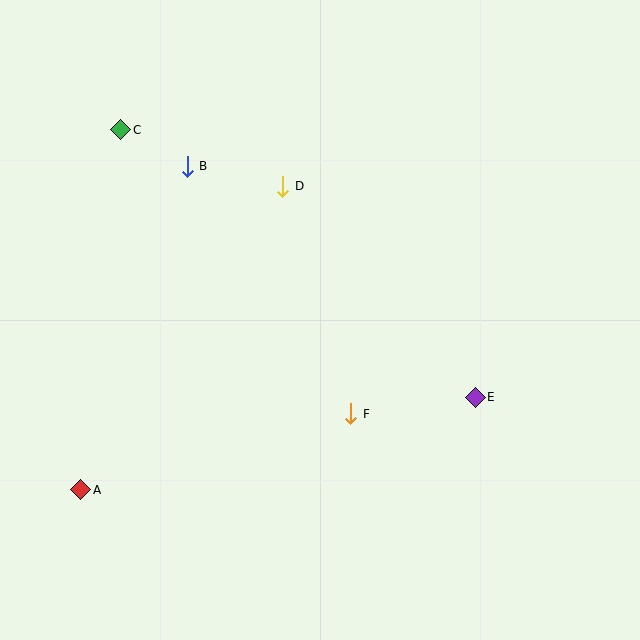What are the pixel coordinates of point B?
Point B is at (187, 166).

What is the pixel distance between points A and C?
The distance between A and C is 362 pixels.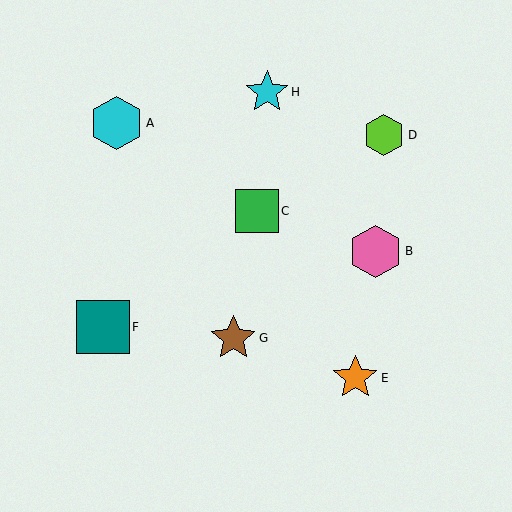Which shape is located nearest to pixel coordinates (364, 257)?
The pink hexagon (labeled B) at (376, 251) is nearest to that location.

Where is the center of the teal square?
The center of the teal square is at (103, 327).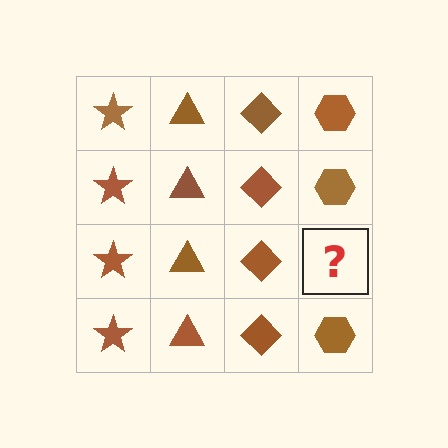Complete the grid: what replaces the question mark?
The question mark should be replaced with a brown hexagon.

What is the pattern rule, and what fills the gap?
The rule is that each column has a consistent shape. The gap should be filled with a brown hexagon.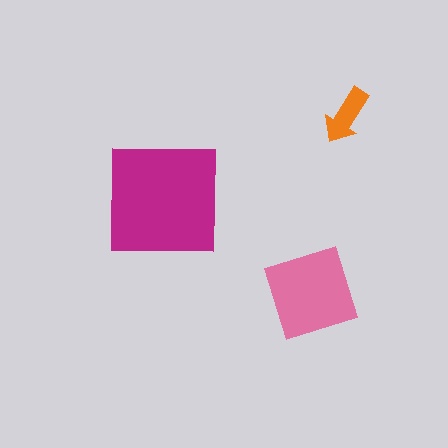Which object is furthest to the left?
The magenta square is leftmost.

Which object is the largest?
The magenta square.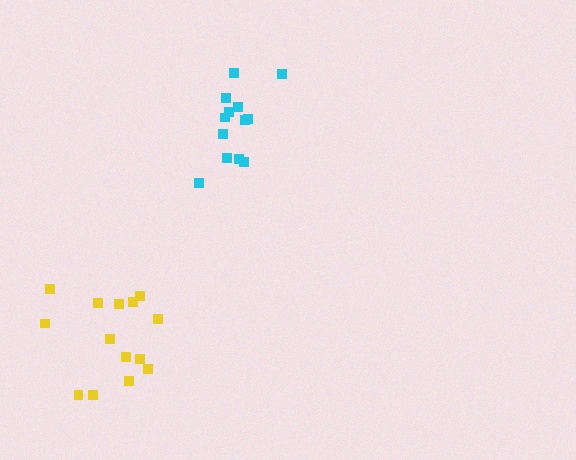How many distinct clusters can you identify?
There are 2 distinct clusters.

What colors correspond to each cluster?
The clusters are colored: yellow, cyan.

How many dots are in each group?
Group 1: 14 dots, Group 2: 13 dots (27 total).